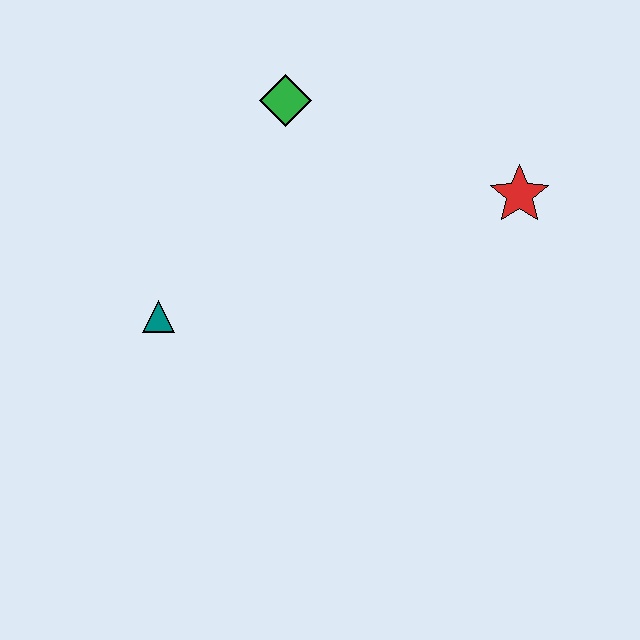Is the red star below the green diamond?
Yes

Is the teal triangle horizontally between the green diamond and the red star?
No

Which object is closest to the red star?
The green diamond is closest to the red star.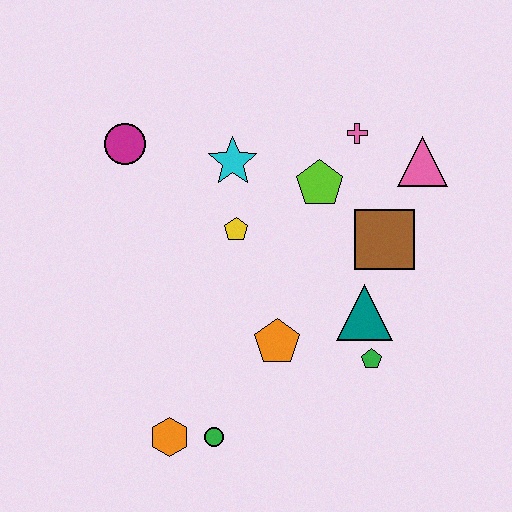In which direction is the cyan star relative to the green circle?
The cyan star is above the green circle.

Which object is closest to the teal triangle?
The green pentagon is closest to the teal triangle.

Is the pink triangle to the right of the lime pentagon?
Yes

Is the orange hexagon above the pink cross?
No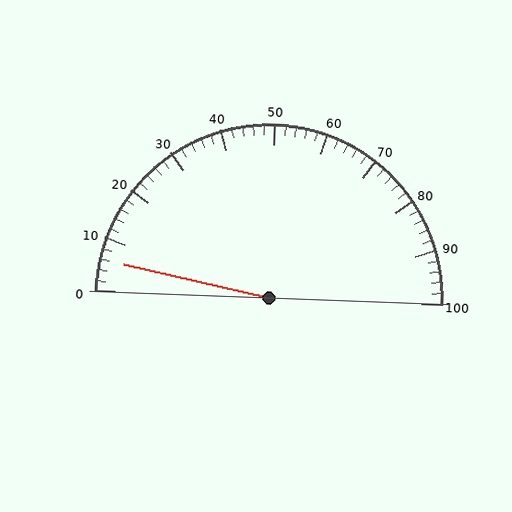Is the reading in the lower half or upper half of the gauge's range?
The reading is in the lower half of the range (0 to 100).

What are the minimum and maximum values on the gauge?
The gauge ranges from 0 to 100.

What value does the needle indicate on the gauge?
The needle indicates approximately 6.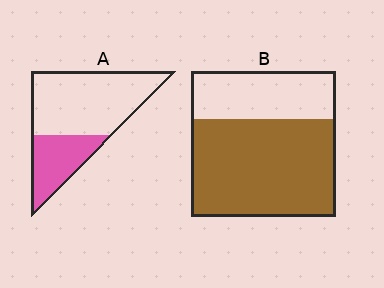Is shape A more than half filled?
No.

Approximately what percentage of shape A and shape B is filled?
A is approximately 30% and B is approximately 65%.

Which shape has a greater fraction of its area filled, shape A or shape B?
Shape B.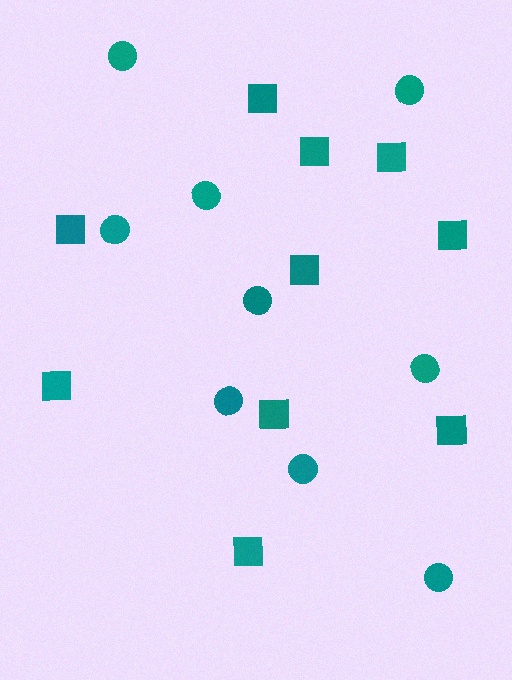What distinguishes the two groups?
There are 2 groups: one group of squares (10) and one group of circles (9).